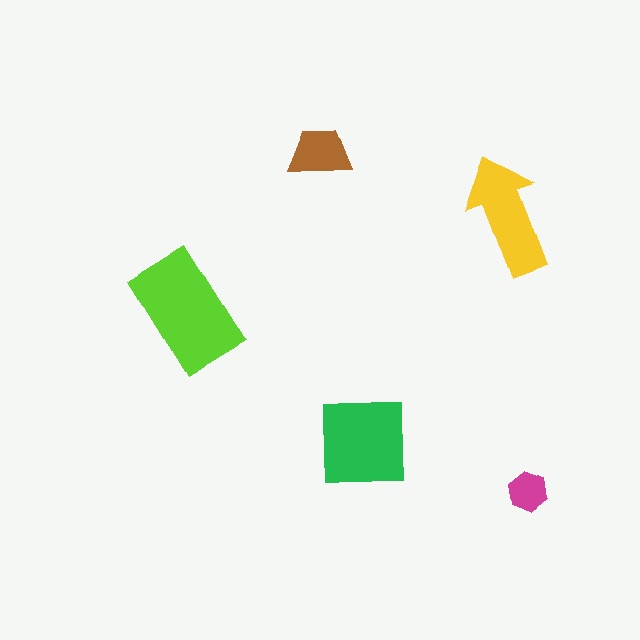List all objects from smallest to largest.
The magenta hexagon, the brown trapezoid, the yellow arrow, the green square, the lime rectangle.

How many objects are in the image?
There are 5 objects in the image.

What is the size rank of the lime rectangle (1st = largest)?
1st.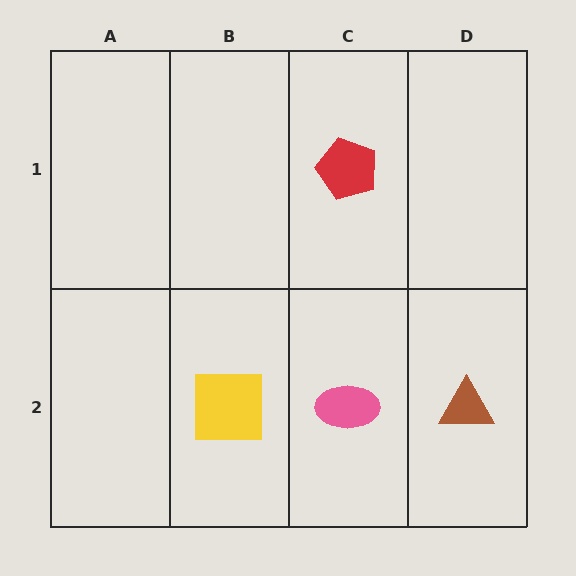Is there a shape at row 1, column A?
No, that cell is empty.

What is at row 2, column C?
A pink ellipse.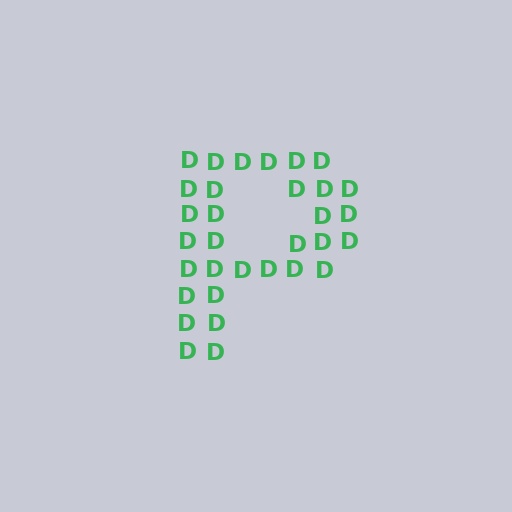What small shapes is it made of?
It is made of small letter D's.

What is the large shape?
The large shape is the letter P.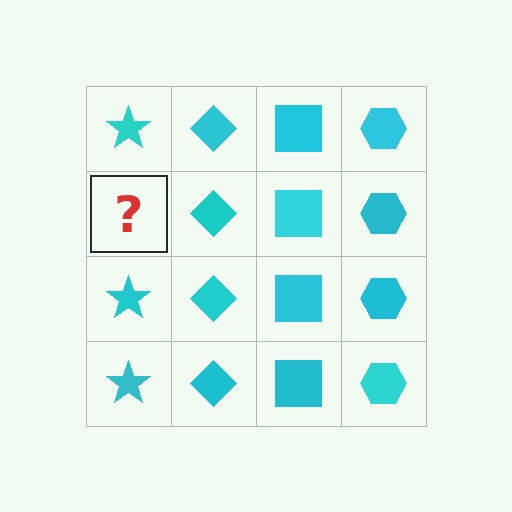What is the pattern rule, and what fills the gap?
The rule is that each column has a consistent shape. The gap should be filled with a cyan star.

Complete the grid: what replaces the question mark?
The question mark should be replaced with a cyan star.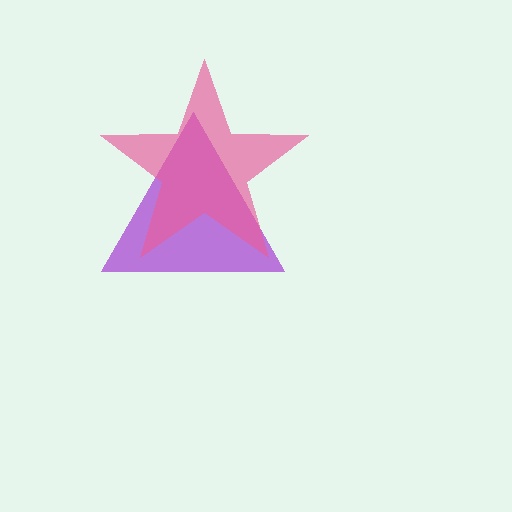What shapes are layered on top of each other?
The layered shapes are: a purple triangle, a pink star.